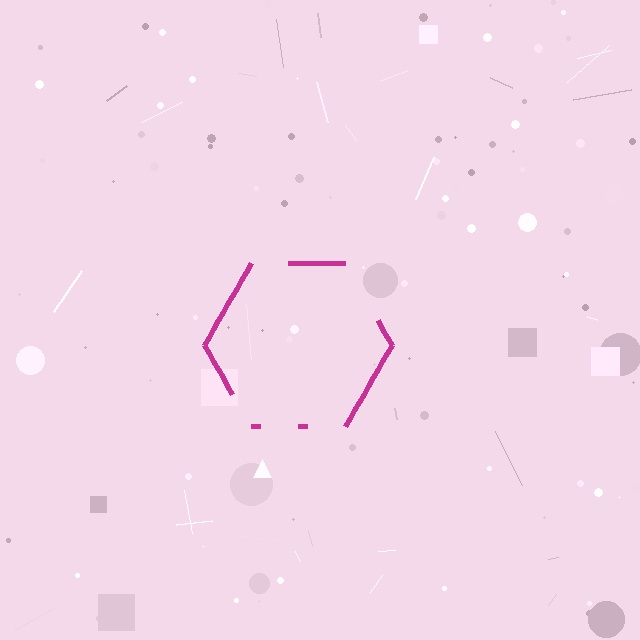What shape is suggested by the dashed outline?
The dashed outline suggests a hexagon.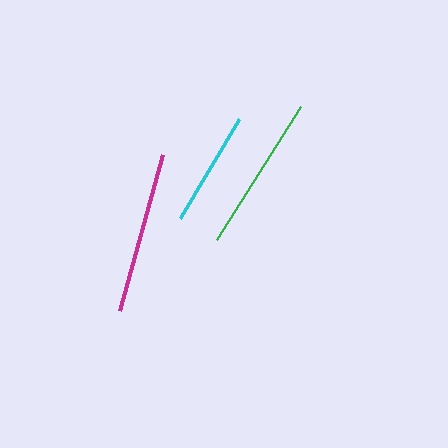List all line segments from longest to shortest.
From longest to shortest: magenta, green, cyan.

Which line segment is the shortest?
The cyan line is the shortest at approximately 116 pixels.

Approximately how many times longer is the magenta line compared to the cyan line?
The magenta line is approximately 1.4 times the length of the cyan line.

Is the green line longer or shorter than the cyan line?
The green line is longer than the cyan line.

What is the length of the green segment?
The green segment is approximately 157 pixels long.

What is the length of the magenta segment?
The magenta segment is approximately 162 pixels long.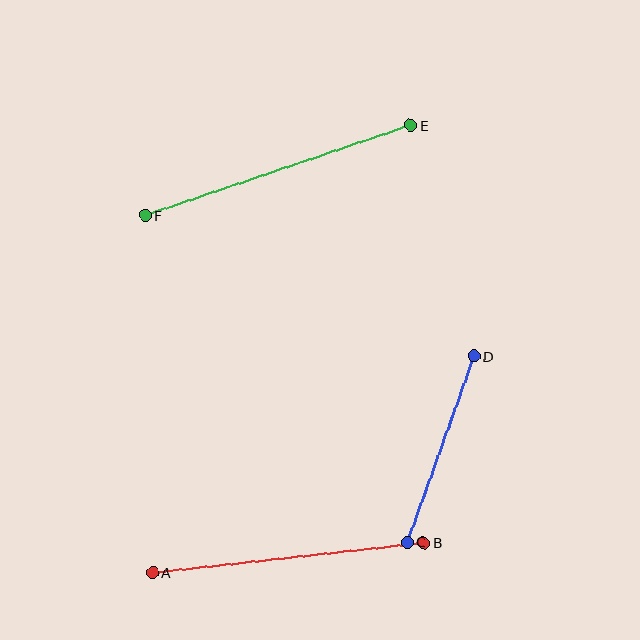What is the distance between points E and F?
The distance is approximately 280 pixels.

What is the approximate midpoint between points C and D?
The midpoint is at approximately (440, 449) pixels.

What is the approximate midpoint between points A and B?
The midpoint is at approximately (288, 557) pixels.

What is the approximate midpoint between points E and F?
The midpoint is at approximately (278, 170) pixels.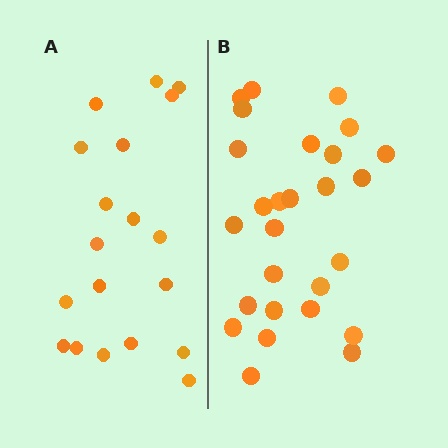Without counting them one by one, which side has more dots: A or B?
Region B (the right region) has more dots.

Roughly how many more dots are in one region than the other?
Region B has roughly 8 or so more dots than region A.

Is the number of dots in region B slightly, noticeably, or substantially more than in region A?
Region B has noticeably more, but not dramatically so. The ratio is roughly 1.4 to 1.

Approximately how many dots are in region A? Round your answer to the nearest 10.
About 20 dots. (The exact count is 19, which rounds to 20.)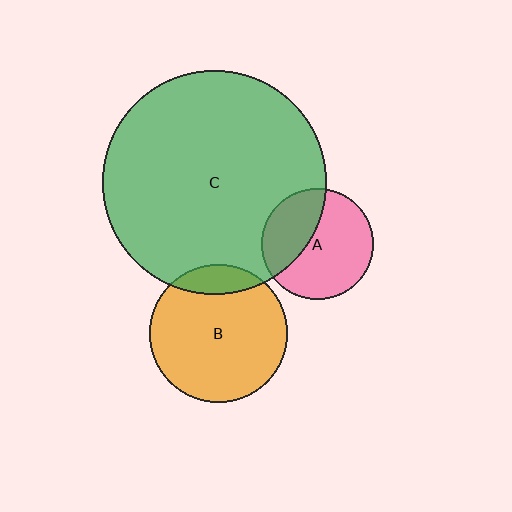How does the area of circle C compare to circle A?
Approximately 4.1 times.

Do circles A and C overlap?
Yes.